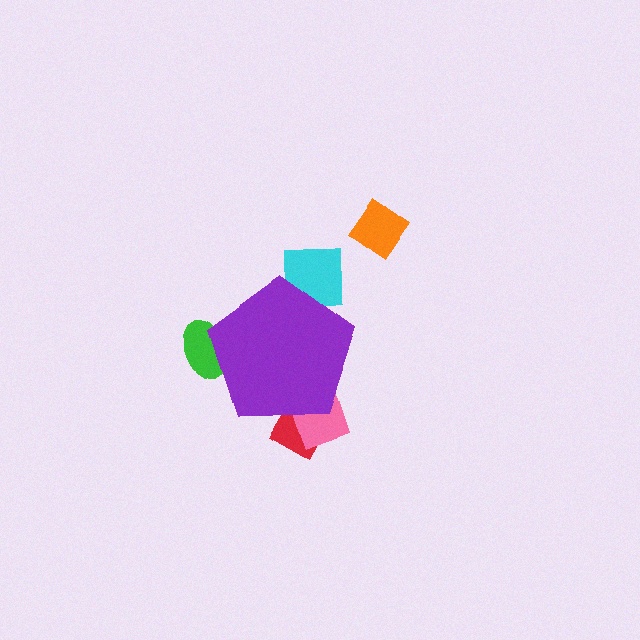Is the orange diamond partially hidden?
No, the orange diamond is fully visible.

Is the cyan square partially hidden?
Yes, the cyan square is partially hidden behind the purple pentagon.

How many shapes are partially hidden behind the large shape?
4 shapes are partially hidden.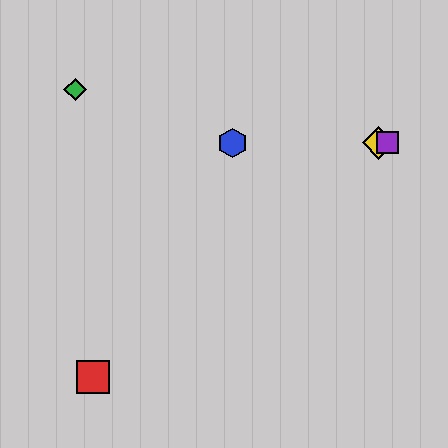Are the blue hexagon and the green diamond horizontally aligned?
No, the blue hexagon is at y≈143 and the green diamond is at y≈89.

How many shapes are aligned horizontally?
3 shapes (the blue hexagon, the yellow diamond, the purple square) are aligned horizontally.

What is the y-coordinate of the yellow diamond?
The yellow diamond is at y≈143.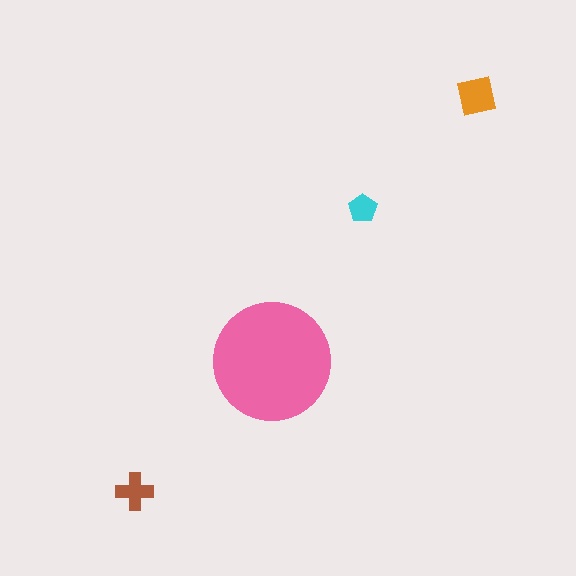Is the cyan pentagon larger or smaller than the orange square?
Smaller.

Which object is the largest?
The pink circle.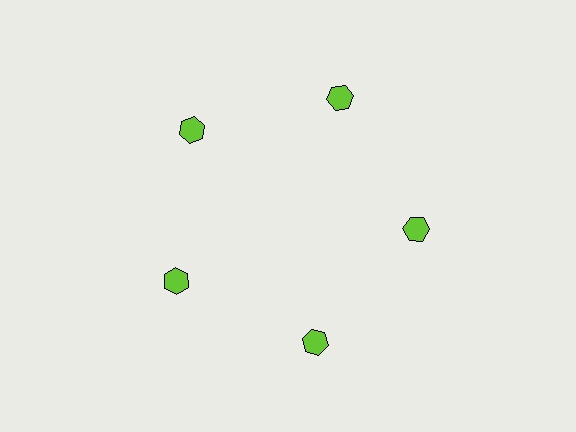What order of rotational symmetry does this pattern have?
This pattern has 5-fold rotational symmetry.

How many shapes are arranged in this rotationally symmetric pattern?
There are 5 shapes, arranged in 5 groups of 1.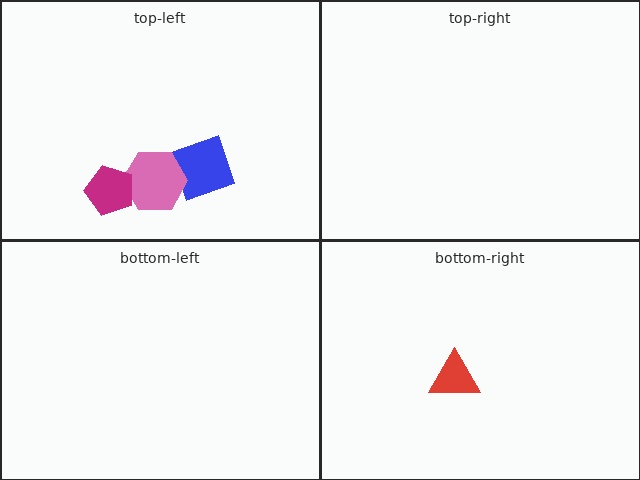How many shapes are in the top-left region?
3.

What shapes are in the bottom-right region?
The red triangle.